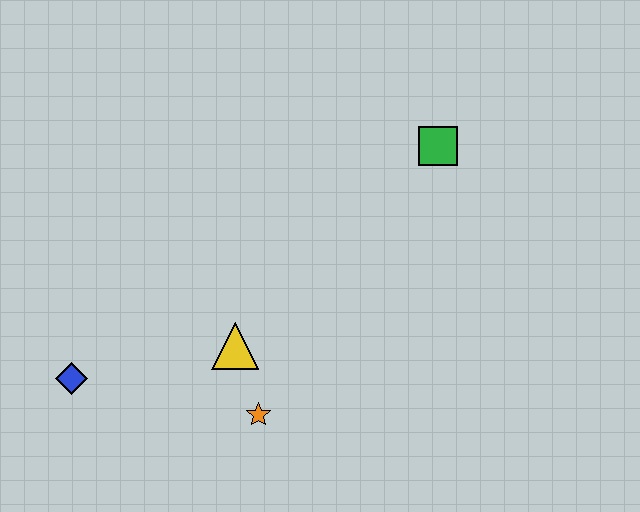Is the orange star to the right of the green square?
No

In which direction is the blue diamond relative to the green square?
The blue diamond is to the left of the green square.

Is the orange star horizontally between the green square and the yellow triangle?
Yes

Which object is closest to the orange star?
The yellow triangle is closest to the orange star.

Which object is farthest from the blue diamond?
The green square is farthest from the blue diamond.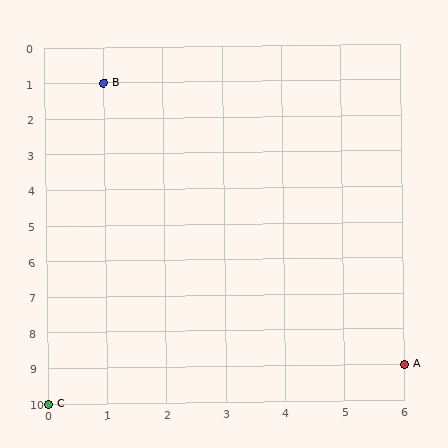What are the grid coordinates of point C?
Point C is at grid coordinates (0, 10).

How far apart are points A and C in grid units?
Points A and C are 6 columns and 1 row apart (about 6.1 grid units diagonally).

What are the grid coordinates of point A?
Point A is at grid coordinates (6, 9).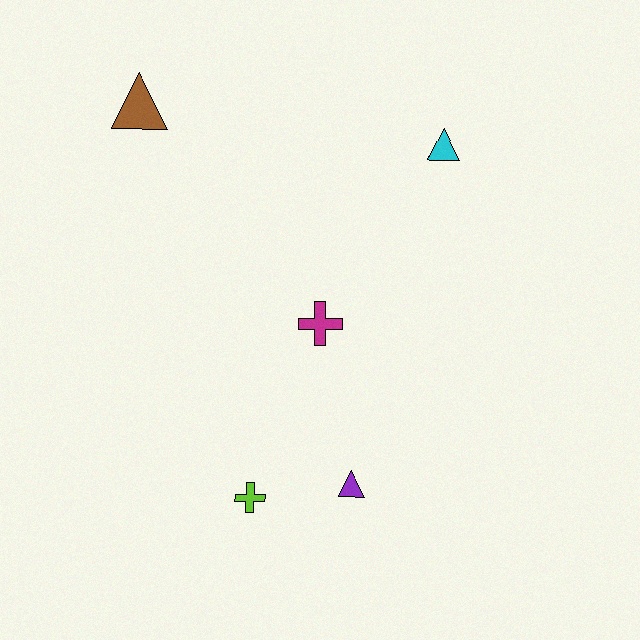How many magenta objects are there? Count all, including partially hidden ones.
There is 1 magenta object.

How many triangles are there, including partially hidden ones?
There are 3 triangles.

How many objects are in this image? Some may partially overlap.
There are 5 objects.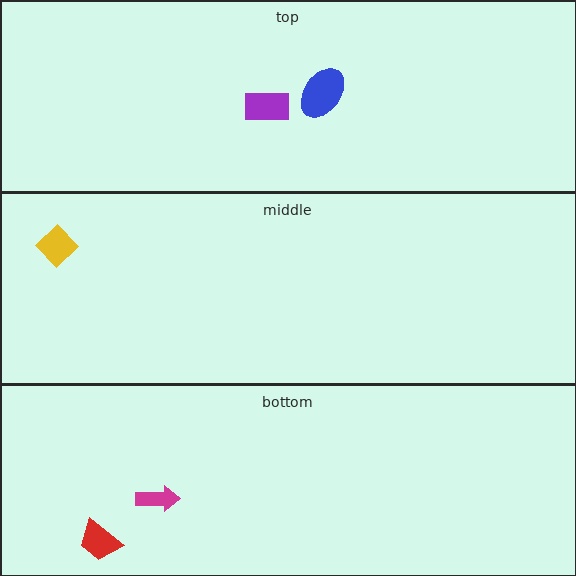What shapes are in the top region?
The purple rectangle, the blue ellipse.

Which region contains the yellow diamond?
The middle region.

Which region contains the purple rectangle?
The top region.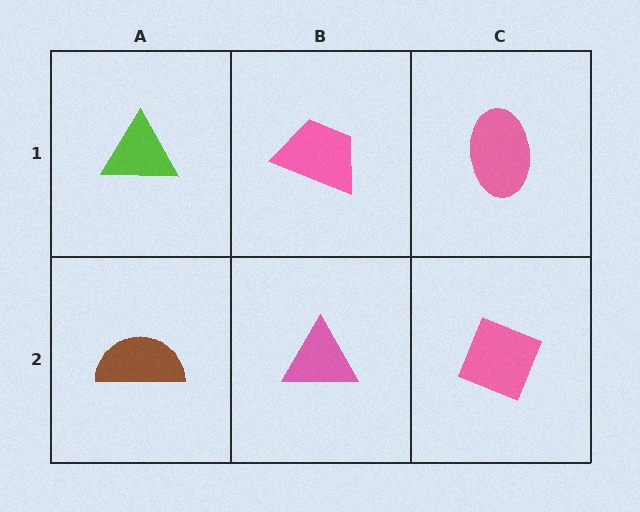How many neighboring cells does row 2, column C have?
2.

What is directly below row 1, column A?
A brown semicircle.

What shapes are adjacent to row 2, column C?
A pink ellipse (row 1, column C), a pink triangle (row 2, column B).